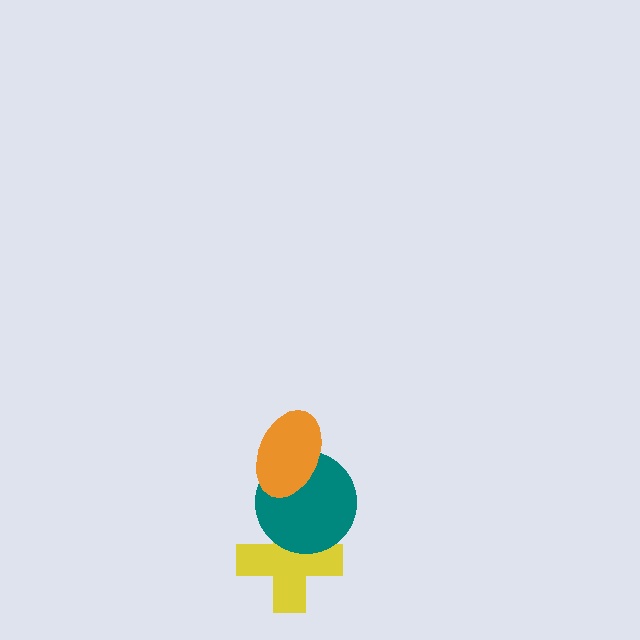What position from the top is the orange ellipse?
The orange ellipse is 1st from the top.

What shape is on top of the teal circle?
The orange ellipse is on top of the teal circle.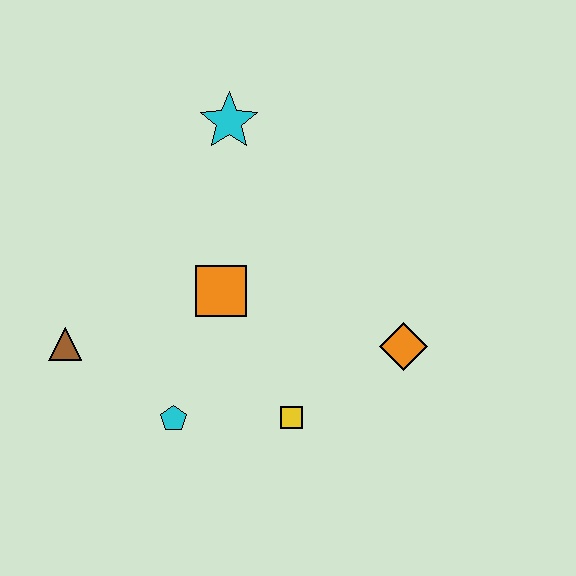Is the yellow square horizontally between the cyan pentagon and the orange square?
No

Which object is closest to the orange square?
The cyan pentagon is closest to the orange square.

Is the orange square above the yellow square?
Yes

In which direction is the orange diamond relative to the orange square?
The orange diamond is to the right of the orange square.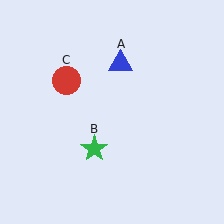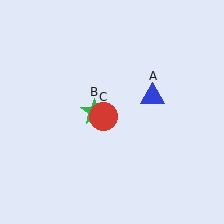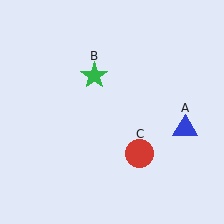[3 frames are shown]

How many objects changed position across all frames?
3 objects changed position: blue triangle (object A), green star (object B), red circle (object C).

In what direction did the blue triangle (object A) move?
The blue triangle (object A) moved down and to the right.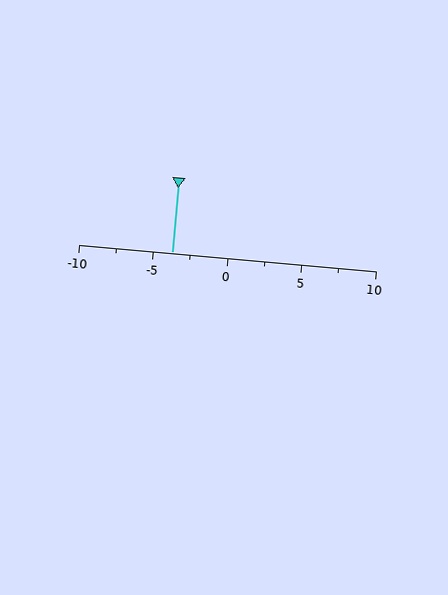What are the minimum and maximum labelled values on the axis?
The axis runs from -10 to 10.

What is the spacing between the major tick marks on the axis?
The major ticks are spaced 5 apart.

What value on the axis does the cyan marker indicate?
The marker indicates approximately -3.8.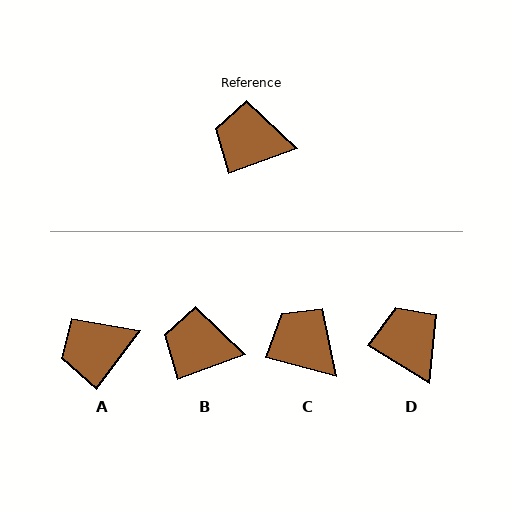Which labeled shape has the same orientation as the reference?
B.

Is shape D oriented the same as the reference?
No, it is off by about 52 degrees.